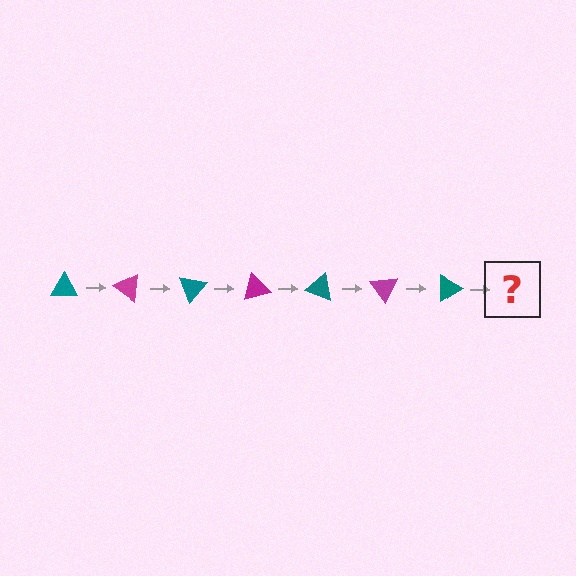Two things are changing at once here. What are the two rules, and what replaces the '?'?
The two rules are that it rotates 35 degrees each step and the color cycles through teal and magenta. The '?' should be a magenta triangle, rotated 245 degrees from the start.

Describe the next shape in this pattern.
It should be a magenta triangle, rotated 245 degrees from the start.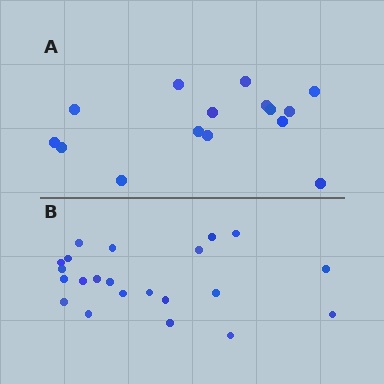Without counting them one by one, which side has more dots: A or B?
Region B (the bottom region) has more dots.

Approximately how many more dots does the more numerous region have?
Region B has roughly 8 or so more dots than region A.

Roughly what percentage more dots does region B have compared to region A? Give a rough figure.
About 45% more.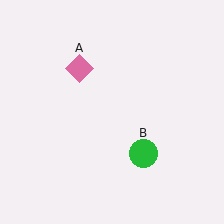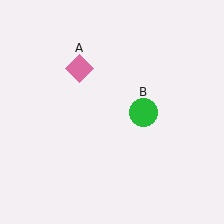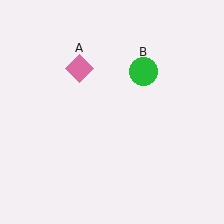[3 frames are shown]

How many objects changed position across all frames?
1 object changed position: green circle (object B).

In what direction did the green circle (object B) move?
The green circle (object B) moved up.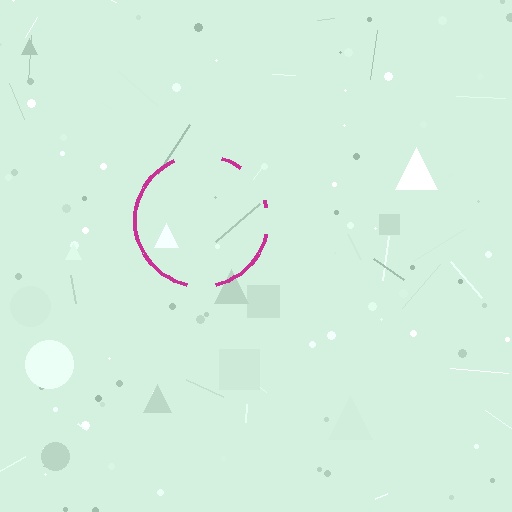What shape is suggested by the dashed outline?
The dashed outline suggests a circle.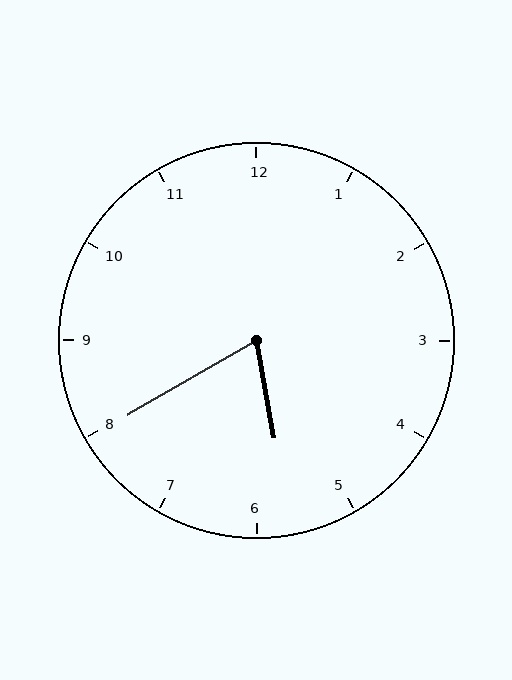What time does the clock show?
5:40.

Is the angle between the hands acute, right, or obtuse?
It is acute.